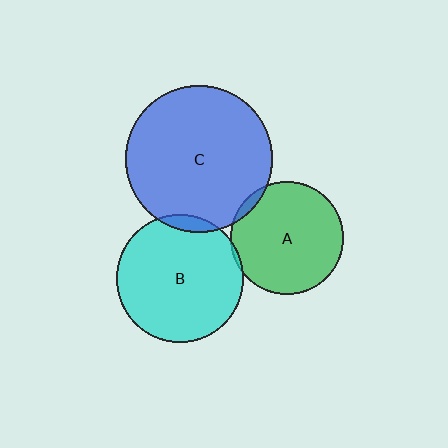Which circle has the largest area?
Circle C (blue).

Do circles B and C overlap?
Yes.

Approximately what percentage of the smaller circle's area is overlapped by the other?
Approximately 5%.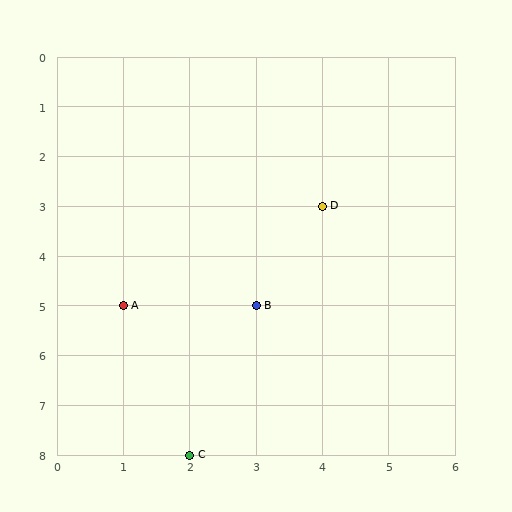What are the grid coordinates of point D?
Point D is at grid coordinates (4, 3).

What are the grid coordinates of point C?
Point C is at grid coordinates (2, 8).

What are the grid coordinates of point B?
Point B is at grid coordinates (3, 5).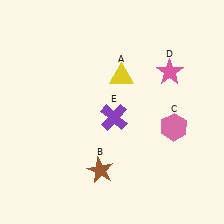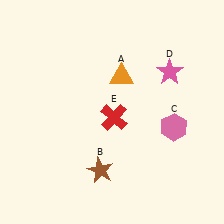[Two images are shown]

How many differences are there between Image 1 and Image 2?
There are 2 differences between the two images.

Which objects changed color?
A changed from yellow to orange. E changed from purple to red.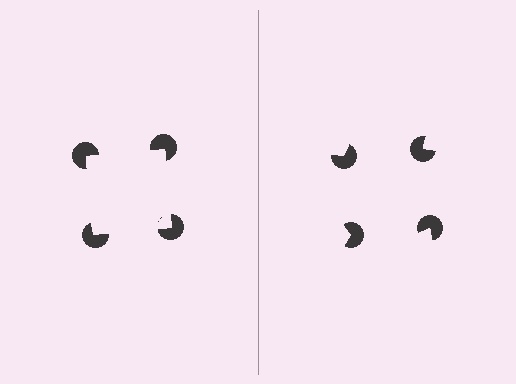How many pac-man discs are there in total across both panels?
8 — 4 on each side.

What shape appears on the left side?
An illusory square.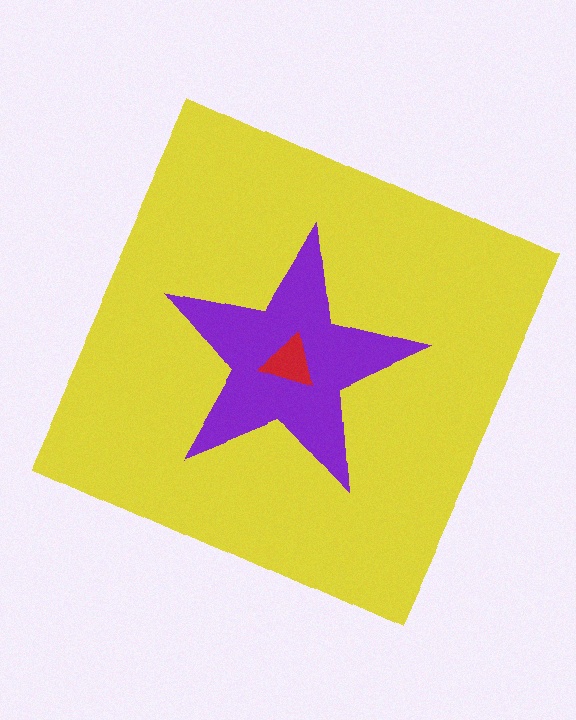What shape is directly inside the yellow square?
The purple star.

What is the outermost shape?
The yellow square.